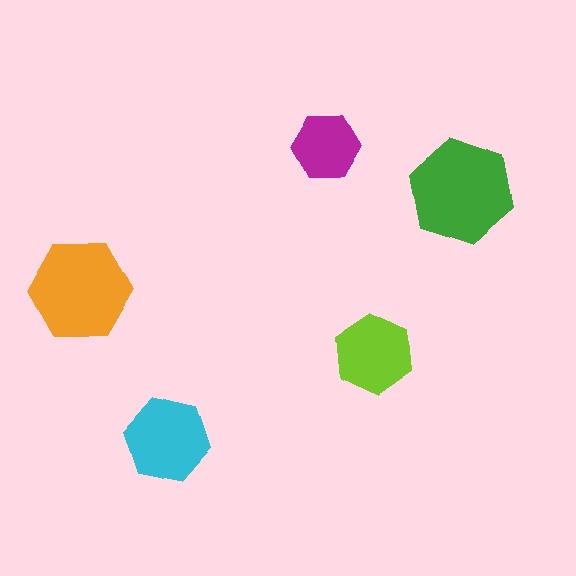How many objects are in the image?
There are 5 objects in the image.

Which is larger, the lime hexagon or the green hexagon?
The green one.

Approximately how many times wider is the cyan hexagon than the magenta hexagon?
About 1.5 times wider.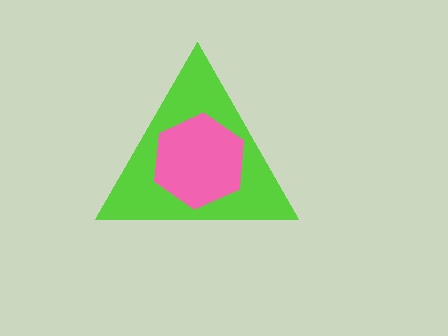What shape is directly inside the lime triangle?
The pink hexagon.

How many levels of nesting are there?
2.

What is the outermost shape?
The lime triangle.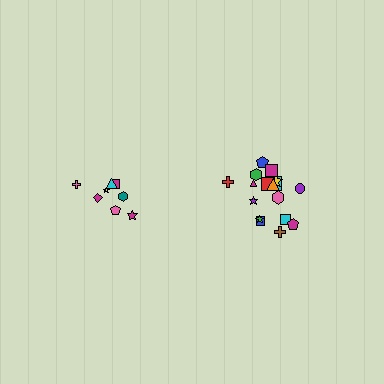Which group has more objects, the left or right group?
The right group.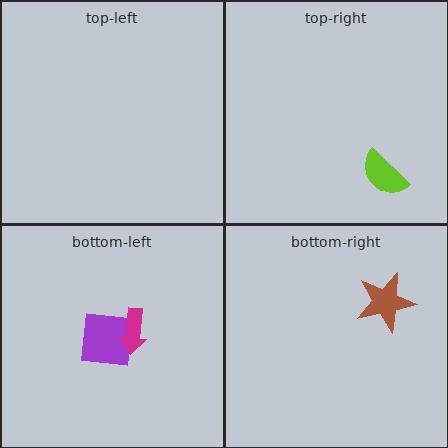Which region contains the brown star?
The bottom-right region.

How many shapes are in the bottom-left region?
2.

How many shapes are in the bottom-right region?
1.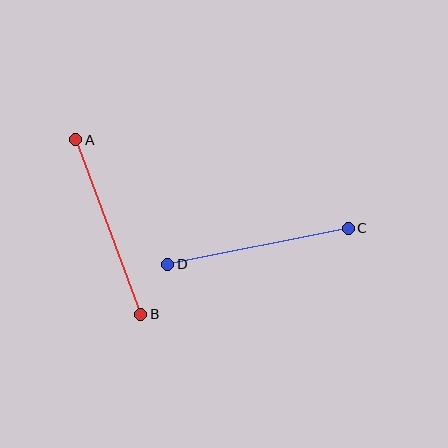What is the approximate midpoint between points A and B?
The midpoint is at approximately (108, 227) pixels.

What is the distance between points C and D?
The distance is approximately 184 pixels.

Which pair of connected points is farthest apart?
Points A and B are farthest apart.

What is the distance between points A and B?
The distance is approximately 186 pixels.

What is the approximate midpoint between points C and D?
The midpoint is at approximately (258, 246) pixels.